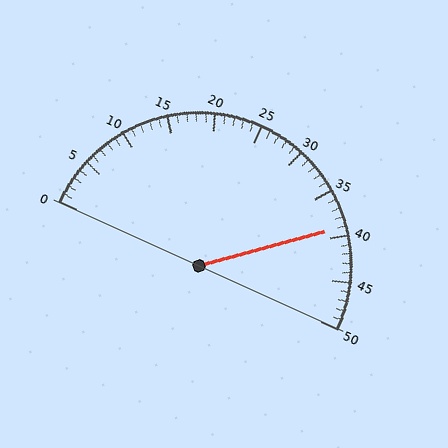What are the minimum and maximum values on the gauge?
The gauge ranges from 0 to 50.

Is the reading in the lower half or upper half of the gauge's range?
The reading is in the upper half of the range (0 to 50).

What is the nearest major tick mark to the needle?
The nearest major tick mark is 40.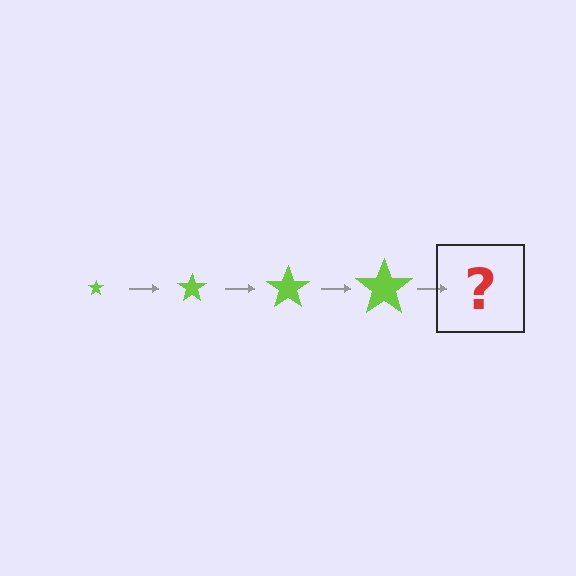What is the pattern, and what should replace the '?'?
The pattern is that the star gets progressively larger each step. The '?' should be a lime star, larger than the previous one.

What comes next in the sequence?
The next element should be a lime star, larger than the previous one.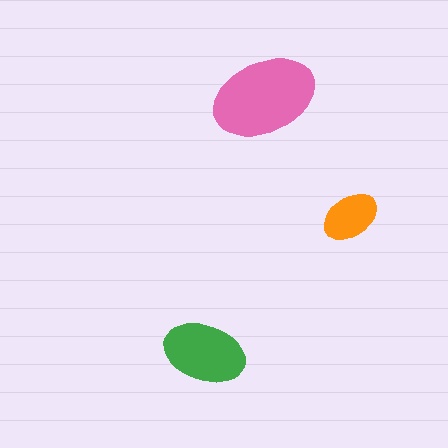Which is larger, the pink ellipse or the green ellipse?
The pink one.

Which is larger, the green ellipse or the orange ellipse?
The green one.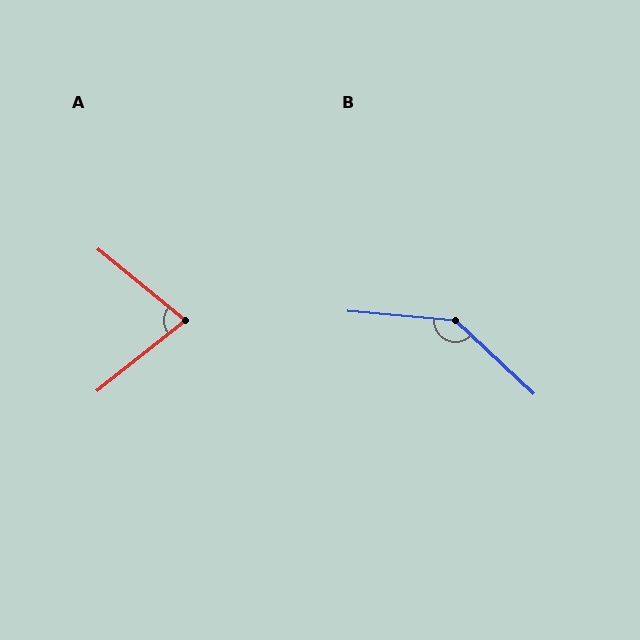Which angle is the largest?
B, at approximately 142 degrees.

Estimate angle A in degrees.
Approximately 78 degrees.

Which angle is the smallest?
A, at approximately 78 degrees.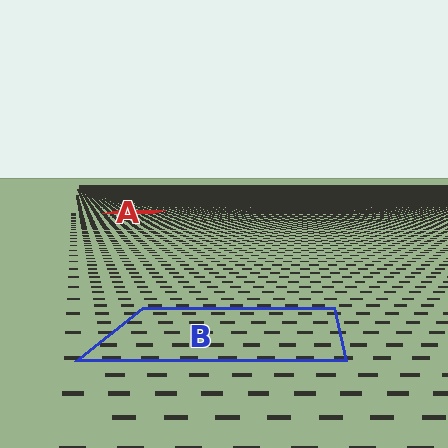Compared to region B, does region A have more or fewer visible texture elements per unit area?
Region A has more texture elements per unit area — they are packed more densely because it is farther away.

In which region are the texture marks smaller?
The texture marks are smaller in region A, because it is farther away.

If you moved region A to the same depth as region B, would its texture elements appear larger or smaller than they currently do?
They would appear larger. At a closer depth, the same texture elements are projected at a bigger on-screen size.